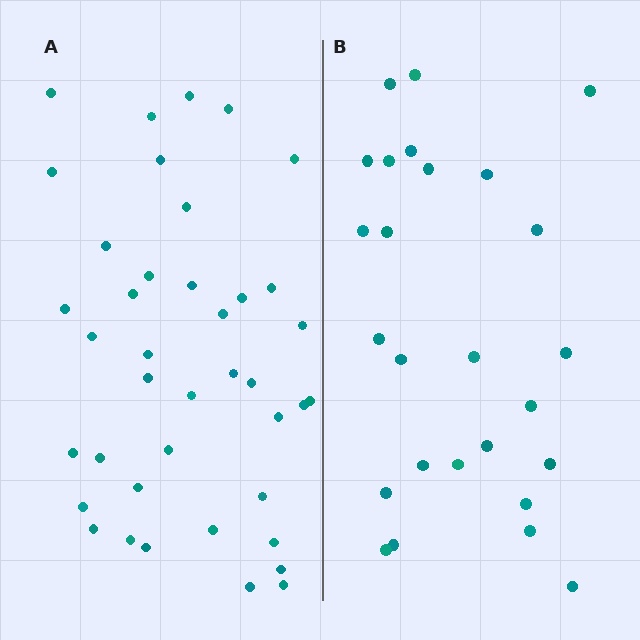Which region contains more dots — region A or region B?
Region A (the left region) has more dots.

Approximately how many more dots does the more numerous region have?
Region A has approximately 15 more dots than region B.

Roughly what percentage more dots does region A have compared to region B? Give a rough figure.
About 55% more.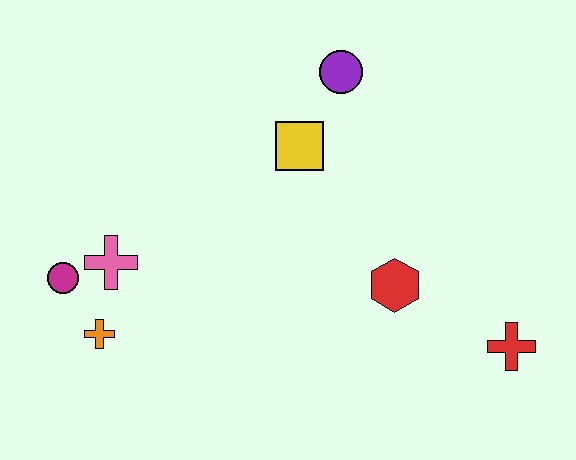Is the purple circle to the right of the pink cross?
Yes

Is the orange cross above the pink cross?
No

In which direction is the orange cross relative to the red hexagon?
The orange cross is to the left of the red hexagon.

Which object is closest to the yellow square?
The purple circle is closest to the yellow square.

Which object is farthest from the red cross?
The magenta circle is farthest from the red cross.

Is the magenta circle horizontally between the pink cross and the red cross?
No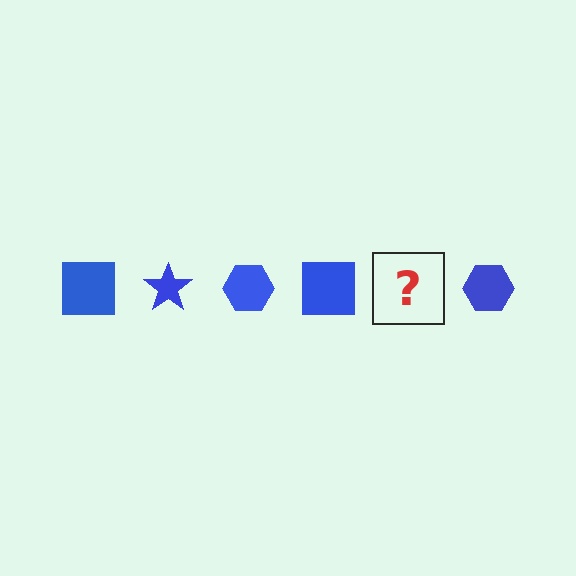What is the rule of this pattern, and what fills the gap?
The rule is that the pattern cycles through square, star, hexagon shapes in blue. The gap should be filled with a blue star.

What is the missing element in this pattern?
The missing element is a blue star.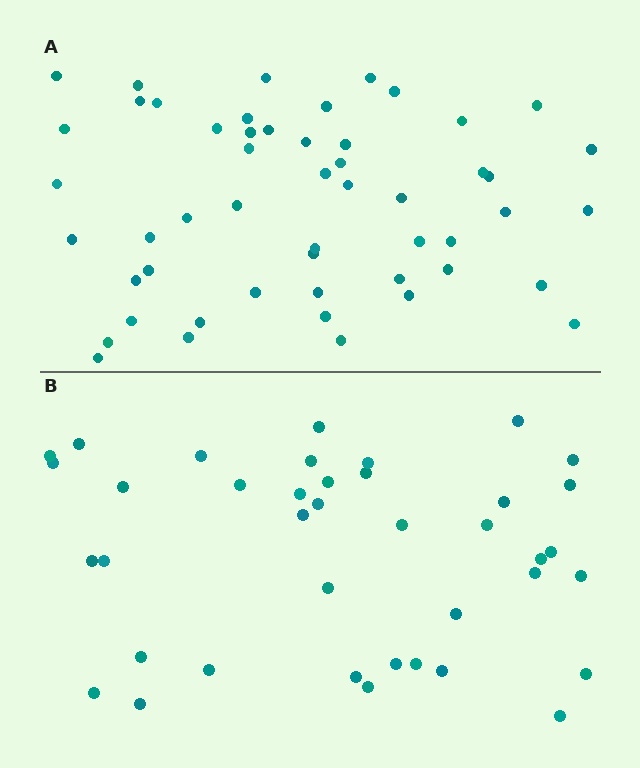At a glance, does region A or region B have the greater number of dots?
Region A (the top region) has more dots.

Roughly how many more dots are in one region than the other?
Region A has approximately 15 more dots than region B.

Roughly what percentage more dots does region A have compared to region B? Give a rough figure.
About 35% more.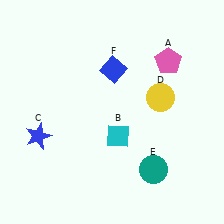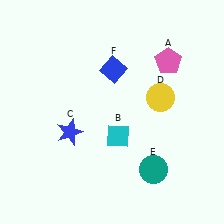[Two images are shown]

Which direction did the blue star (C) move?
The blue star (C) moved right.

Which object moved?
The blue star (C) moved right.